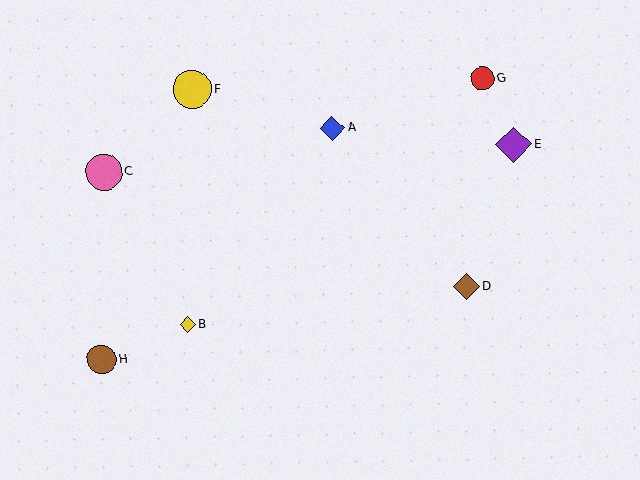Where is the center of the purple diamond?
The center of the purple diamond is at (514, 145).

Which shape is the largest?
The yellow circle (labeled F) is the largest.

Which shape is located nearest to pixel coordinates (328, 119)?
The blue diamond (labeled A) at (332, 128) is nearest to that location.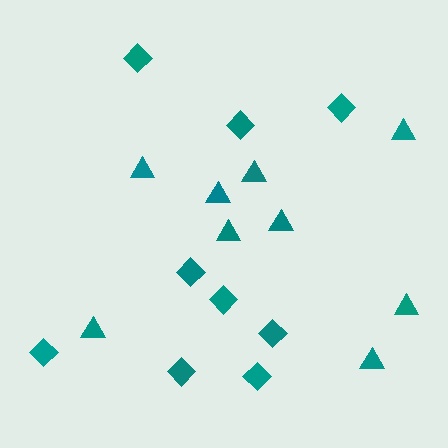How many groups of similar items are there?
There are 2 groups: one group of diamonds (9) and one group of triangles (9).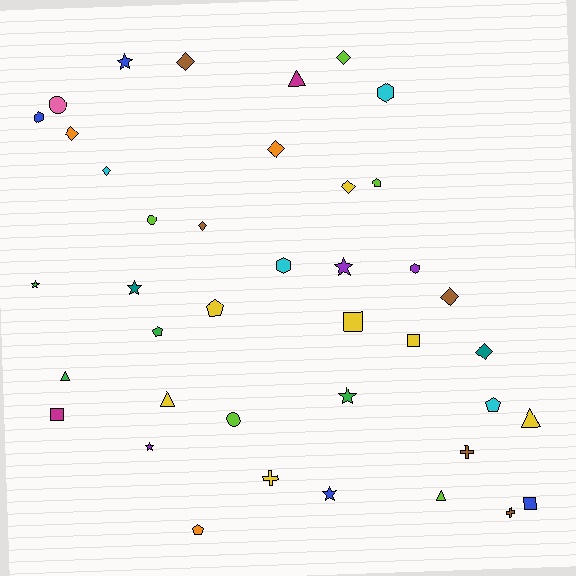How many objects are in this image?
There are 40 objects.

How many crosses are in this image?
There are 3 crosses.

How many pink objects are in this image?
There is 1 pink object.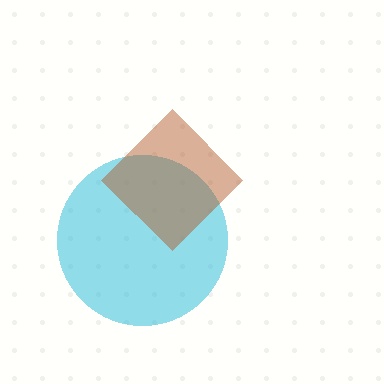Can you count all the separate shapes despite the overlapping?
Yes, there are 2 separate shapes.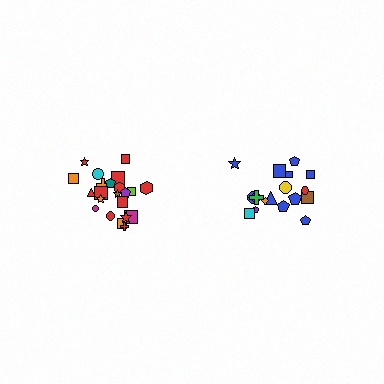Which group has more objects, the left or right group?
The left group.